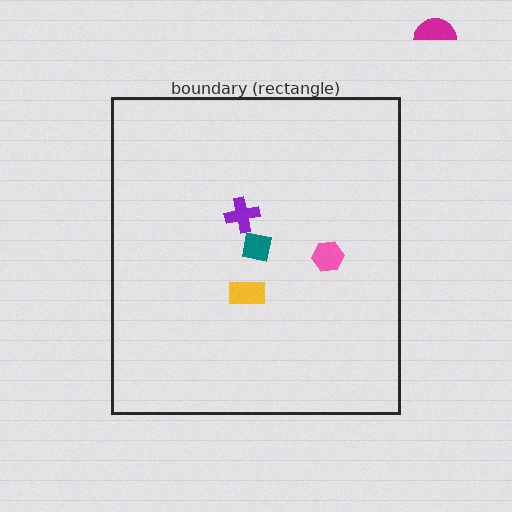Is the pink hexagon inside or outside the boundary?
Inside.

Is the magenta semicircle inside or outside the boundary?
Outside.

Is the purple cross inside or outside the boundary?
Inside.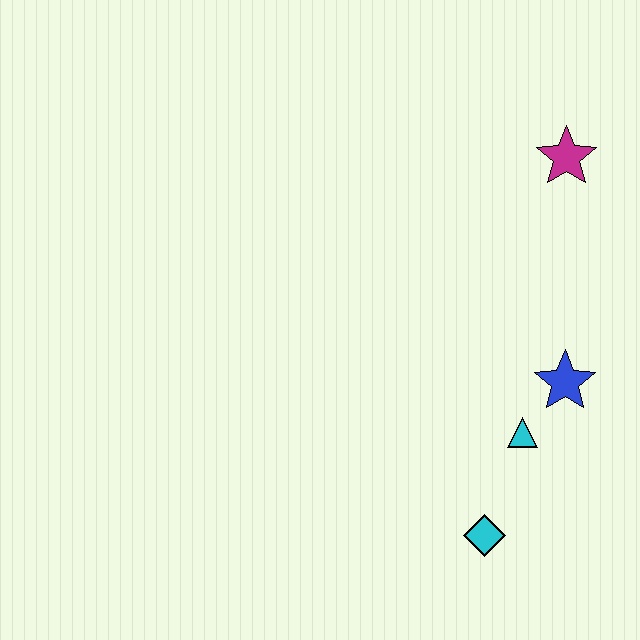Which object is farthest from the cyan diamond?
The magenta star is farthest from the cyan diamond.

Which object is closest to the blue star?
The cyan triangle is closest to the blue star.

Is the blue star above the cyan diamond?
Yes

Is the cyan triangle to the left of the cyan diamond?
No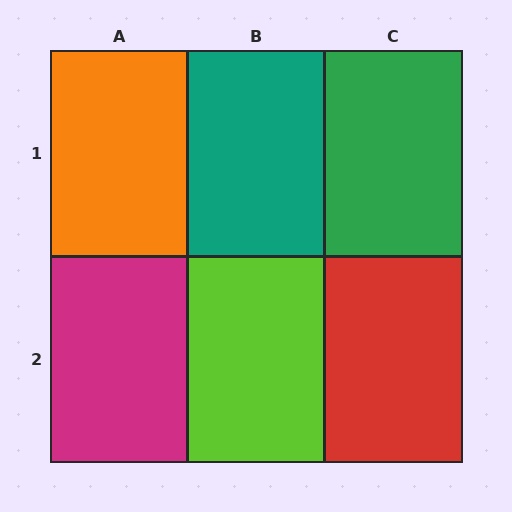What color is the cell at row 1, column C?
Green.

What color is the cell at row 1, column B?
Teal.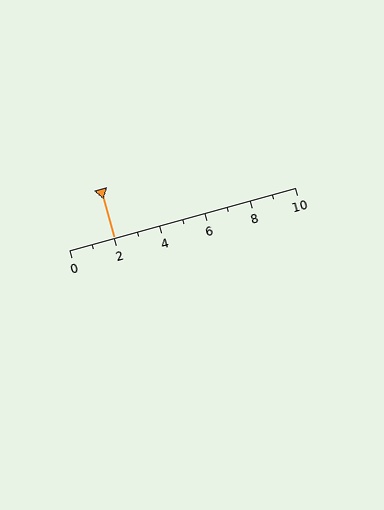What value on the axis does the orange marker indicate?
The marker indicates approximately 2.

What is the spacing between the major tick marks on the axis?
The major ticks are spaced 2 apart.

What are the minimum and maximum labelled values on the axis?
The axis runs from 0 to 10.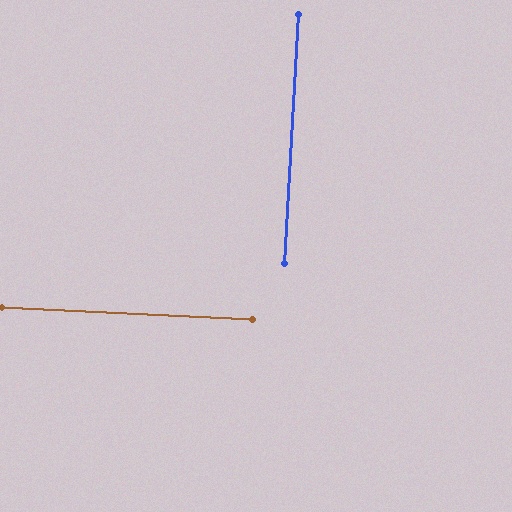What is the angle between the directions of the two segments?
Approximately 89 degrees.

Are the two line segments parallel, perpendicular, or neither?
Perpendicular — they meet at approximately 89°.